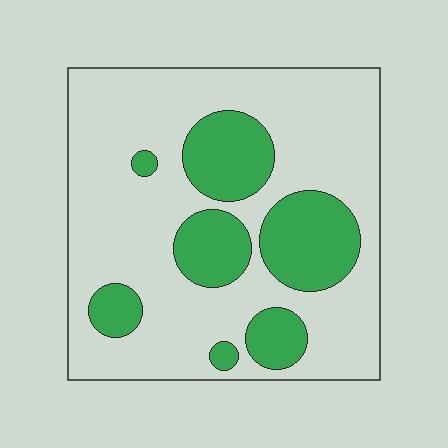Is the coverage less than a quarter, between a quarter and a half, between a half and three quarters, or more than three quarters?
Between a quarter and a half.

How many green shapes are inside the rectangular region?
7.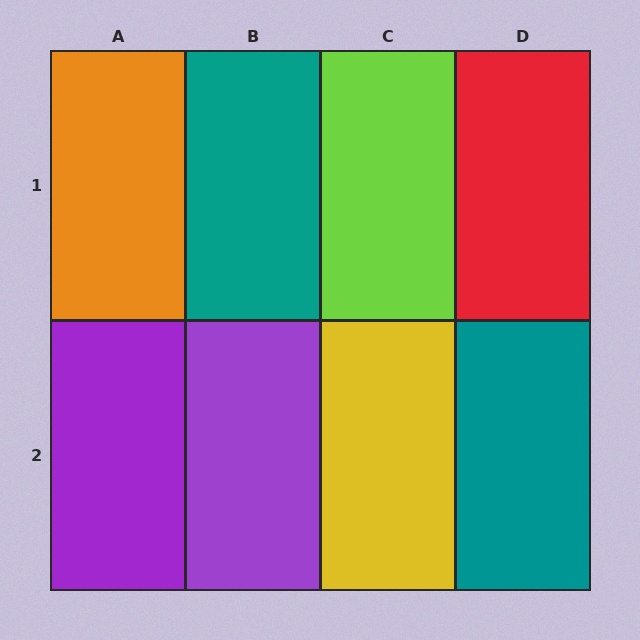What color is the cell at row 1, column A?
Orange.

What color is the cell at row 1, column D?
Red.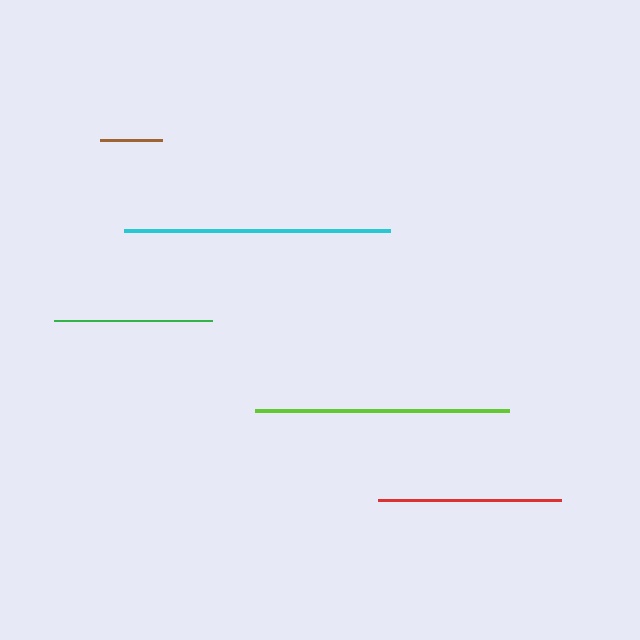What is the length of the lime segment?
The lime segment is approximately 253 pixels long.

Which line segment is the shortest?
The brown line is the shortest at approximately 62 pixels.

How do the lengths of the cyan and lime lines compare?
The cyan and lime lines are approximately the same length.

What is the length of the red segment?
The red segment is approximately 183 pixels long.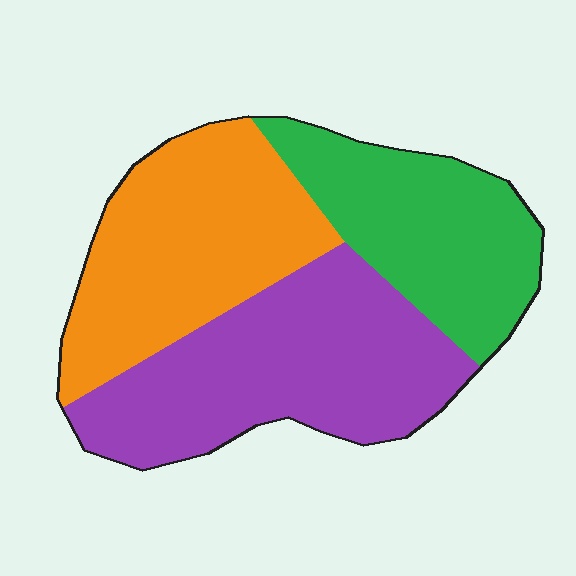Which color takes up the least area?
Green, at roughly 25%.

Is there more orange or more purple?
Purple.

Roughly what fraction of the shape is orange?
Orange covers 34% of the shape.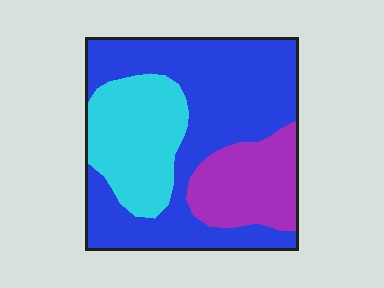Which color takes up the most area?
Blue, at roughly 55%.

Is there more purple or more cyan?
Cyan.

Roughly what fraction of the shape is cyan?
Cyan takes up about one quarter (1/4) of the shape.